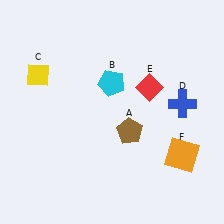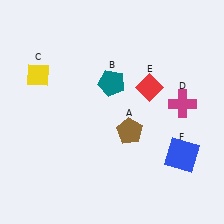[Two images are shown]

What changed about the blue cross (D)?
In Image 1, D is blue. In Image 2, it changed to magenta.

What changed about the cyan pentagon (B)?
In Image 1, B is cyan. In Image 2, it changed to teal.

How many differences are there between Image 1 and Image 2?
There are 3 differences between the two images.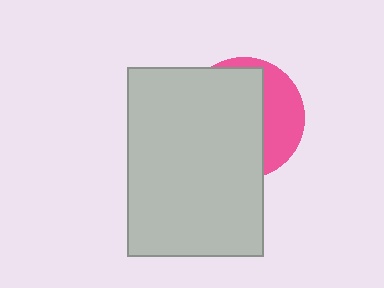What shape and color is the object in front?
The object in front is a light gray rectangle.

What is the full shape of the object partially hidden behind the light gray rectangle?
The partially hidden object is a pink circle.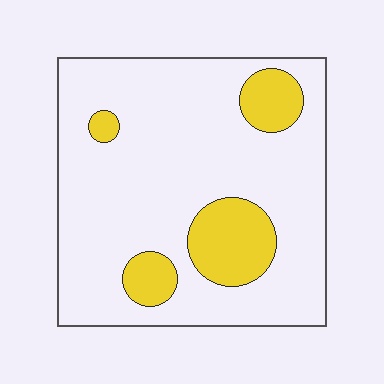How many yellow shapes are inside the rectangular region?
4.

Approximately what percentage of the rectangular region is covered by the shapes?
Approximately 20%.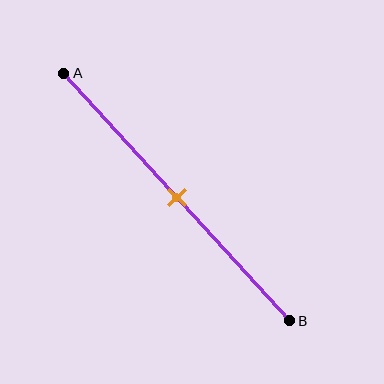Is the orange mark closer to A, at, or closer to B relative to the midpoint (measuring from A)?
The orange mark is approximately at the midpoint of segment AB.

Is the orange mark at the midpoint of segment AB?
Yes, the mark is approximately at the midpoint.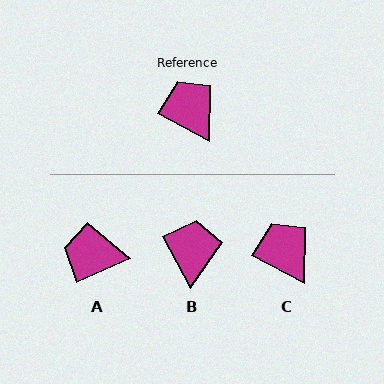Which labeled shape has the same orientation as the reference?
C.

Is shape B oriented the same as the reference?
No, it is off by about 34 degrees.